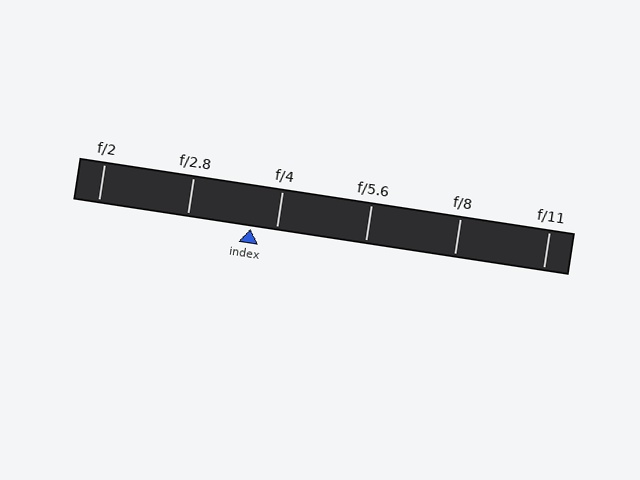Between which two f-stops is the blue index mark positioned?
The index mark is between f/2.8 and f/4.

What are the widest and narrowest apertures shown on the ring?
The widest aperture shown is f/2 and the narrowest is f/11.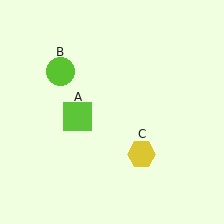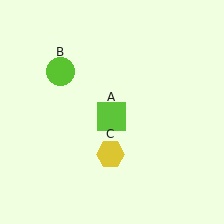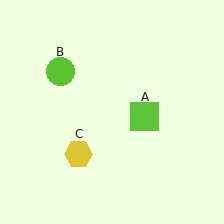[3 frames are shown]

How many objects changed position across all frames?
2 objects changed position: lime square (object A), yellow hexagon (object C).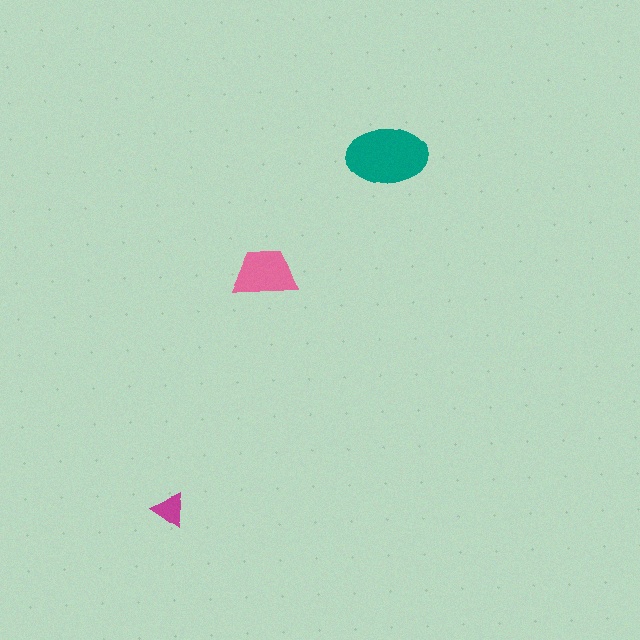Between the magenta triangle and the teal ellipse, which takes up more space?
The teal ellipse.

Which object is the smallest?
The magenta triangle.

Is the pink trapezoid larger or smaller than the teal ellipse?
Smaller.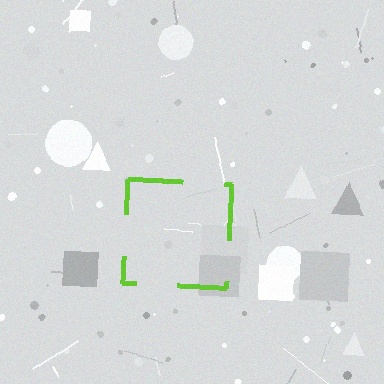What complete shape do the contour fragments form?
The contour fragments form a square.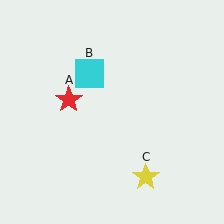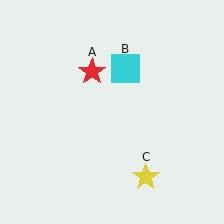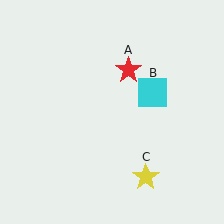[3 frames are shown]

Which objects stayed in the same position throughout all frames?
Yellow star (object C) remained stationary.